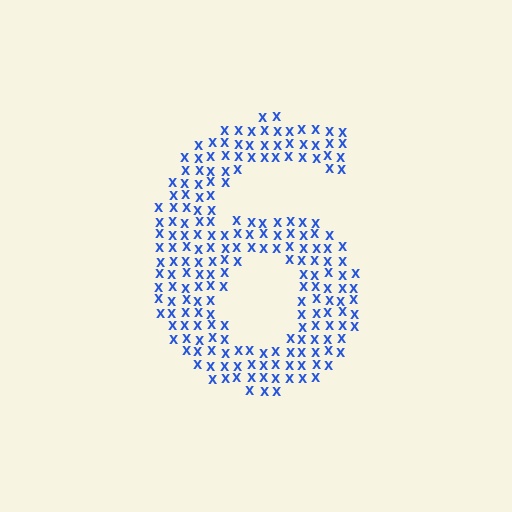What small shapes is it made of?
It is made of small letter X's.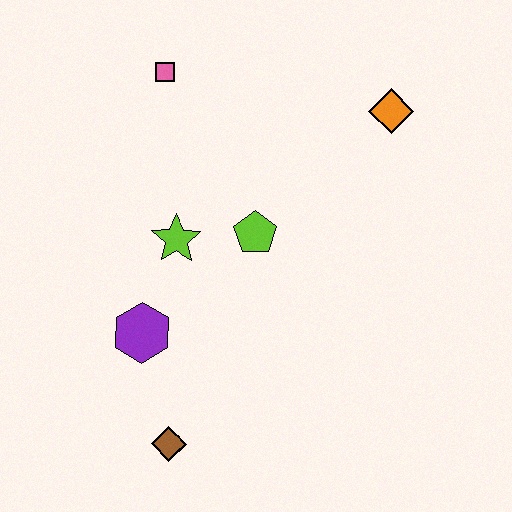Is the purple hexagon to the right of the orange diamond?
No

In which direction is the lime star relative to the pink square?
The lime star is below the pink square.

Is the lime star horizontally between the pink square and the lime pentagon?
Yes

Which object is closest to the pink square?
The lime star is closest to the pink square.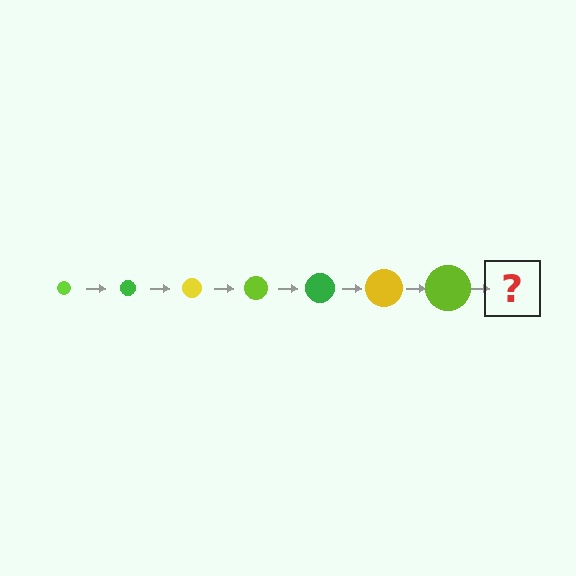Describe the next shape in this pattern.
It should be a green circle, larger than the previous one.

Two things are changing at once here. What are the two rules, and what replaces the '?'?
The two rules are that the circle grows larger each step and the color cycles through lime, green, and yellow. The '?' should be a green circle, larger than the previous one.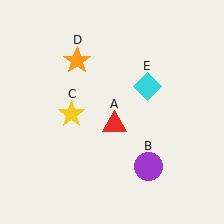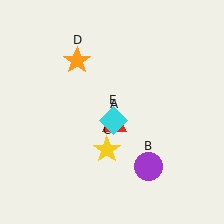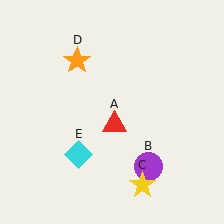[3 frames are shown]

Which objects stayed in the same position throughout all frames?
Red triangle (object A) and purple circle (object B) and orange star (object D) remained stationary.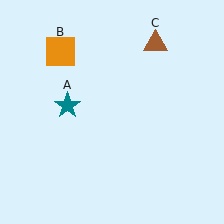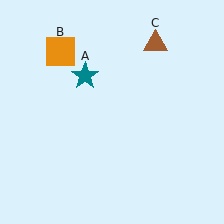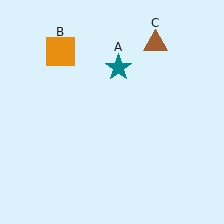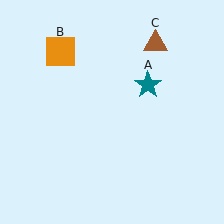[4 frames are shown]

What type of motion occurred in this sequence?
The teal star (object A) rotated clockwise around the center of the scene.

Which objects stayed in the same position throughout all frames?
Orange square (object B) and brown triangle (object C) remained stationary.